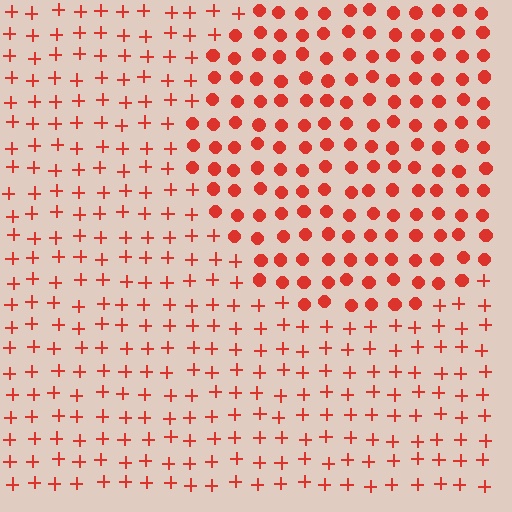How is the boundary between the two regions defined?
The boundary is defined by a change in element shape: circles inside vs. plus signs outside. All elements share the same color and spacing.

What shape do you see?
I see a circle.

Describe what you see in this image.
The image is filled with small red elements arranged in a uniform grid. A circle-shaped region contains circles, while the surrounding area contains plus signs. The boundary is defined purely by the change in element shape.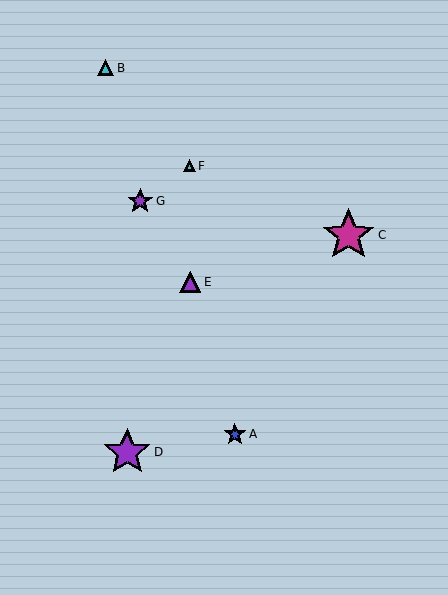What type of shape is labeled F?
Shape F is a cyan triangle.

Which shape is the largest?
The magenta star (labeled C) is the largest.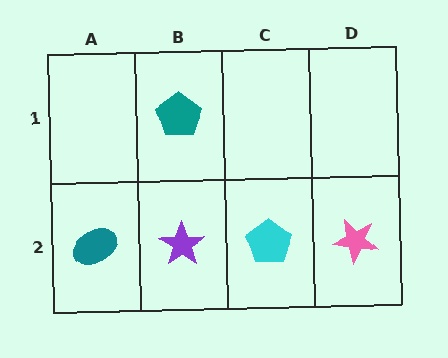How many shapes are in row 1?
1 shape.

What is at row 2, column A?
A teal ellipse.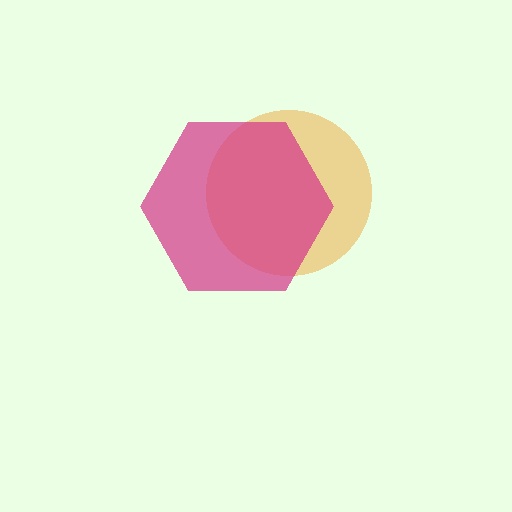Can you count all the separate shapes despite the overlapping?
Yes, there are 2 separate shapes.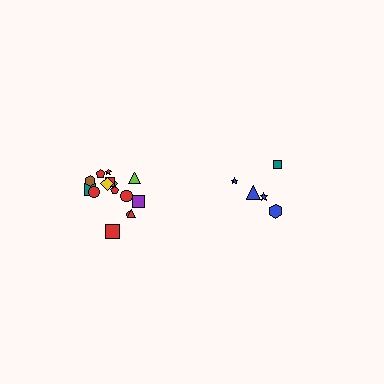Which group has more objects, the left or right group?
The left group.